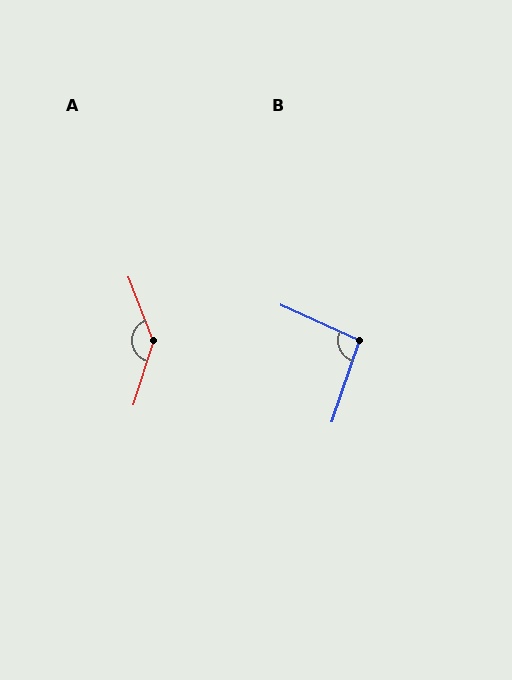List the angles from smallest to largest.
B (96°), A (142°).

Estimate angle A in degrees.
Approximately 142 degrees.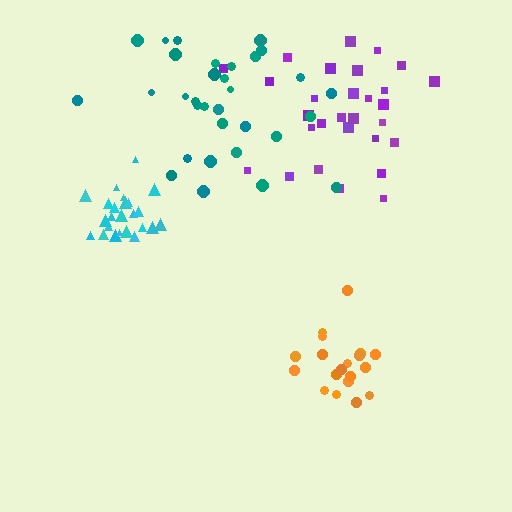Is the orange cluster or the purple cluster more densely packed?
Orange.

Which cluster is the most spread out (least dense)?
Purple.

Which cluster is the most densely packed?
Cyan.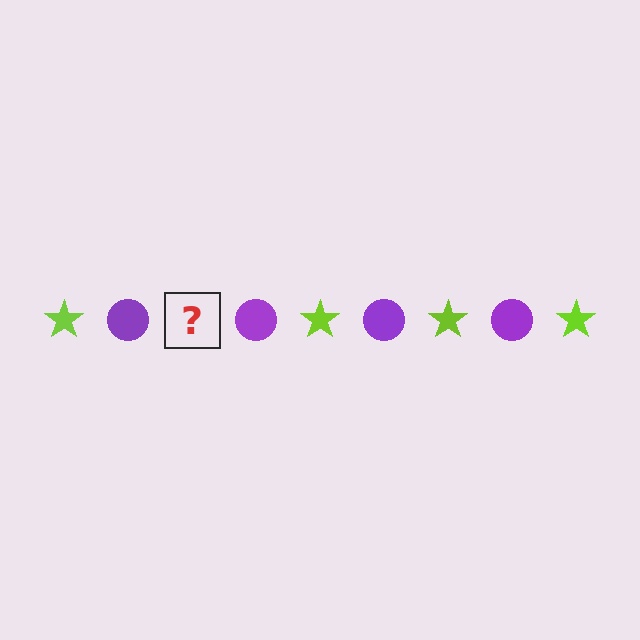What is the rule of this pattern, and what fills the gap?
The rule is that the pattern alternates between lime star and purple circle. The gap should be filled with a lime star.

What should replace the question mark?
The question mark should be replaced with a lime star.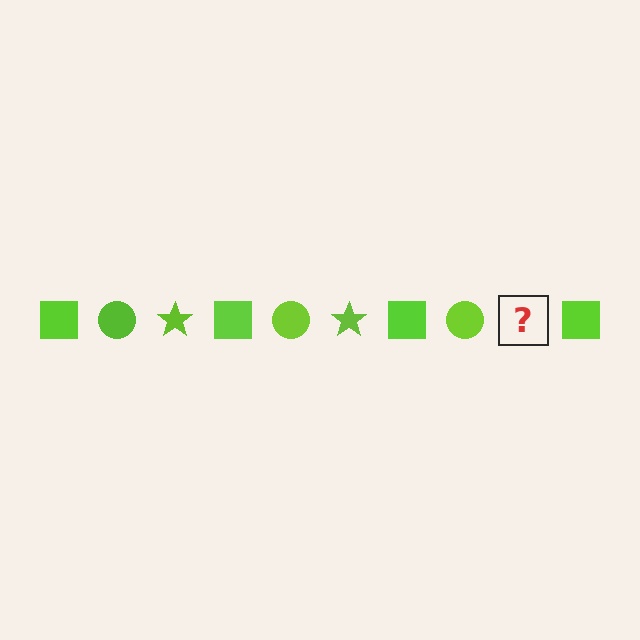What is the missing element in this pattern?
The missing element is a lime star.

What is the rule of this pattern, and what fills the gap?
The rule is that the pattern cycles through square, circle, star shapes in lime. The gap should be filled with a lime star.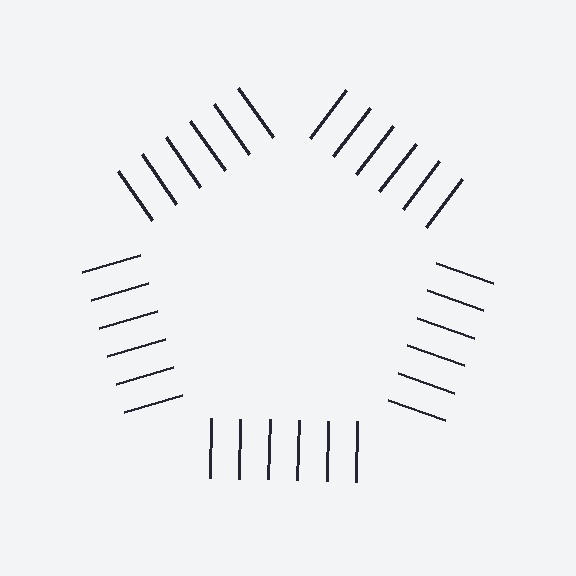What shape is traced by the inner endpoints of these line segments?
An illusory pentagon — the line segments terminate on its edges but no continuous stroke is drawn.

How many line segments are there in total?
30 — 6 along each of the 5 edges.